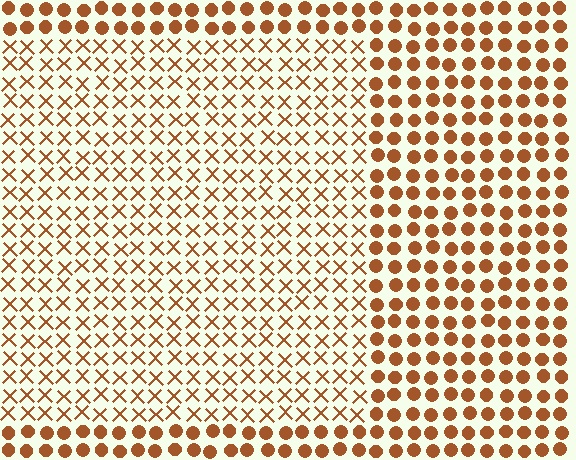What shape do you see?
I see a rectangle.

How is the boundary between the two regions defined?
The boundary is defined by a change in element shape: X marks inside vs. circles outside. All elements share the same color and spacing.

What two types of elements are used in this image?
The image uses X marks inside the rectangle region and circles outside it.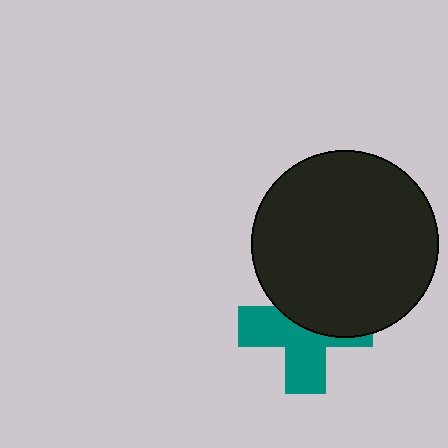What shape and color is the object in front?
The object in front is a black circle.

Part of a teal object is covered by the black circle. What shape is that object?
It is a cross.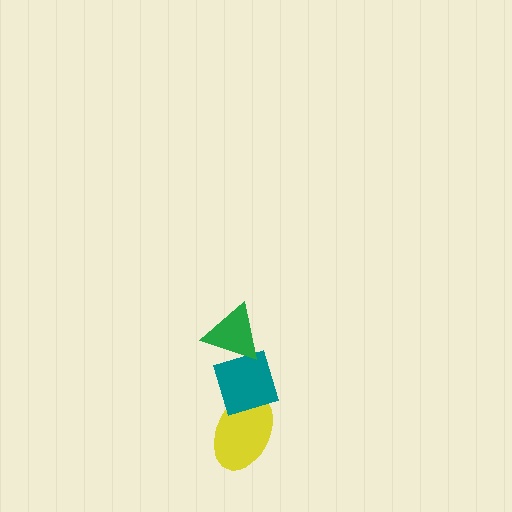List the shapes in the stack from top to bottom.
From top to bottom: the green triangle, the teal diamond, the yellow ellipse.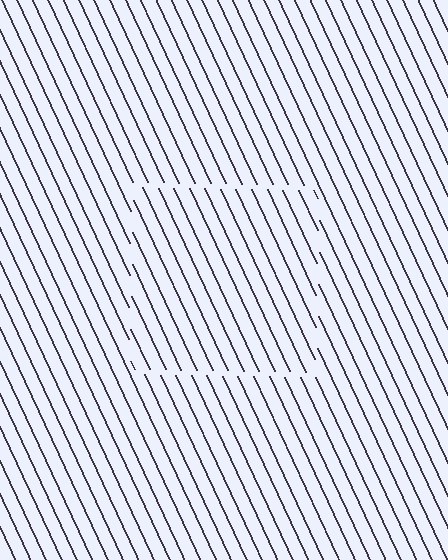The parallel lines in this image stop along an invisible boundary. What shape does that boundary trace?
An illusory square. The interior of the shape contains the same grating, shifted by half a period — the contour is defined by the phase discontinuity where line-ends from the inner and outer gratings abut.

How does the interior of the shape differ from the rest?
The interior of the shape contains the same grating, shifted by half a period — the contour is defined by the phase discontinuity where line-ends from the inner and outer gratings abut.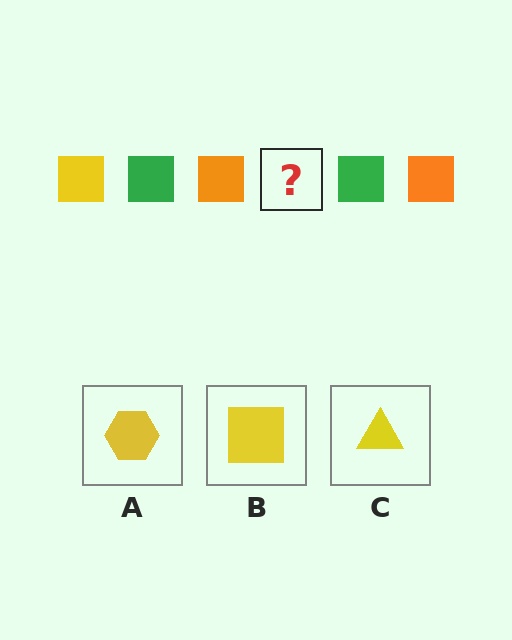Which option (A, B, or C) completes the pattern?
B.